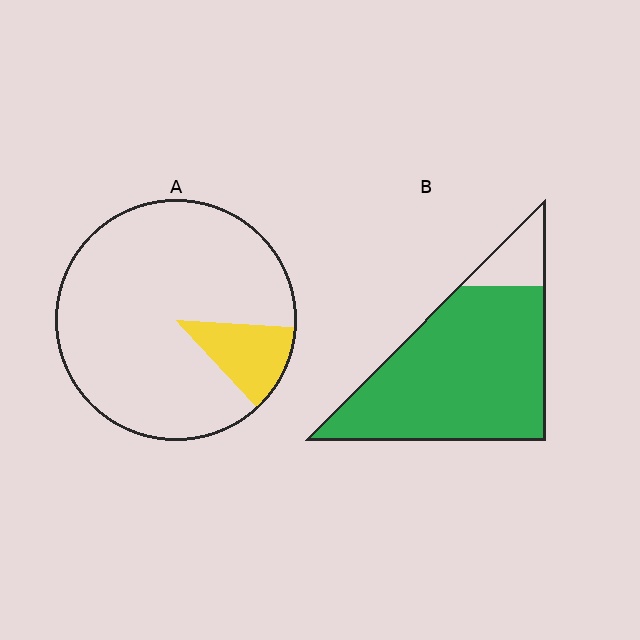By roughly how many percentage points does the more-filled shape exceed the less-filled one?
By roughly 75 percentage points (B over A).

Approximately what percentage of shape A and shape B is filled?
A is approximately 10% and B is approximately 85%.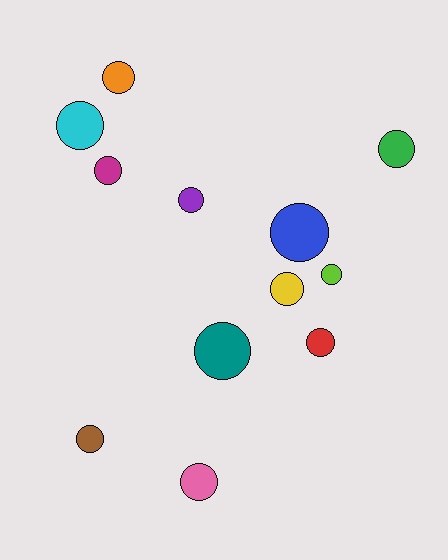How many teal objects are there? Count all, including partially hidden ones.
There is 1 teal object.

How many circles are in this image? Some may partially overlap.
There are 12 circles.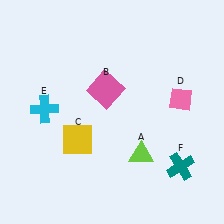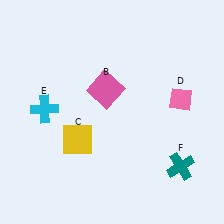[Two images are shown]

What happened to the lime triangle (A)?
The lime triangle (A) was removed in Image 2. It was in the bottom-right area of Image 1.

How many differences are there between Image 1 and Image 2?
There is 1 difference between the two images.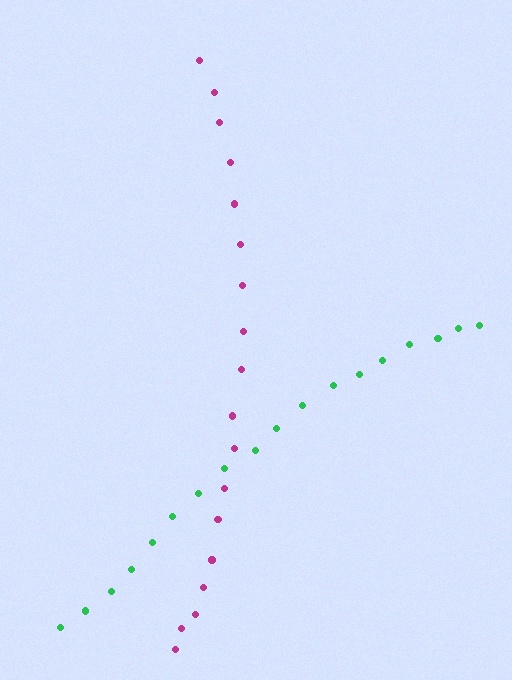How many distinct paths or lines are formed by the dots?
There are 2 distinct paths.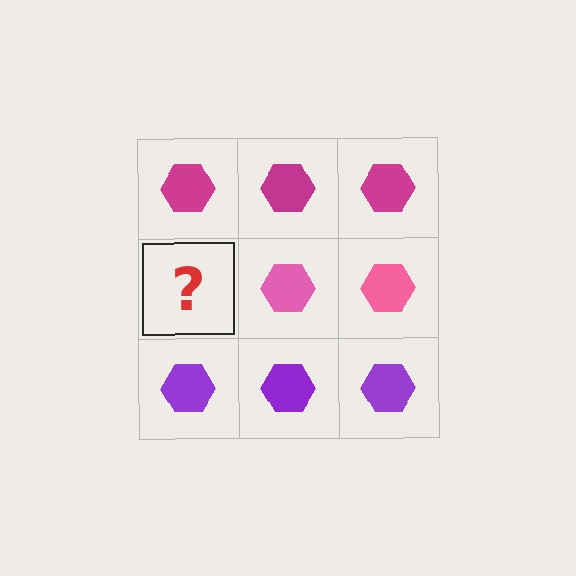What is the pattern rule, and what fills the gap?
The rule is that each row has a consistent color. The gap should be filled with a pink hexagon.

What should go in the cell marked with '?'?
The missing cell should contain a pink hexagon.